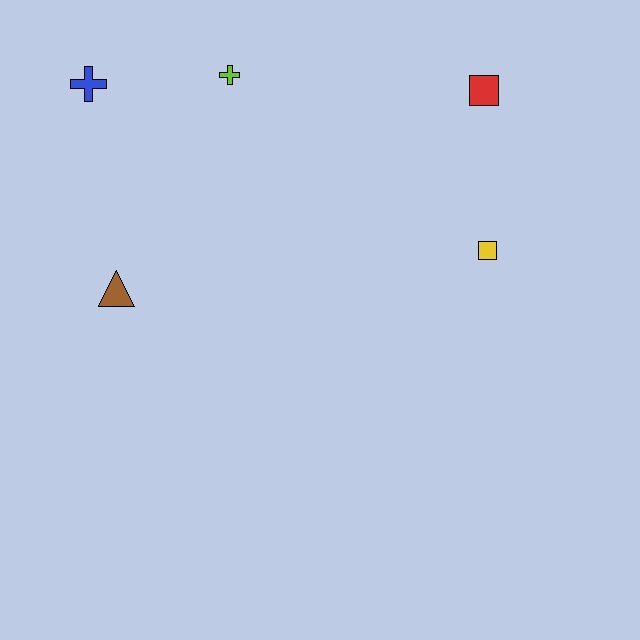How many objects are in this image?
There are 5 objects.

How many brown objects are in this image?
There is 1 brown object.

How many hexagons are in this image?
There are no hexagons.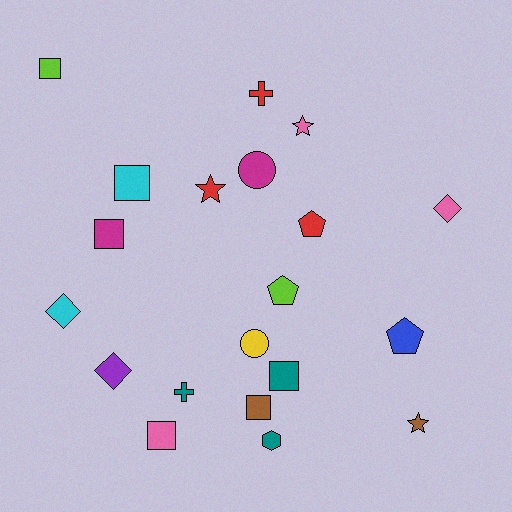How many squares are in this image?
There are 6 squares.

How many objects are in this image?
There are 20 objects.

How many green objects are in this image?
There are no green objects.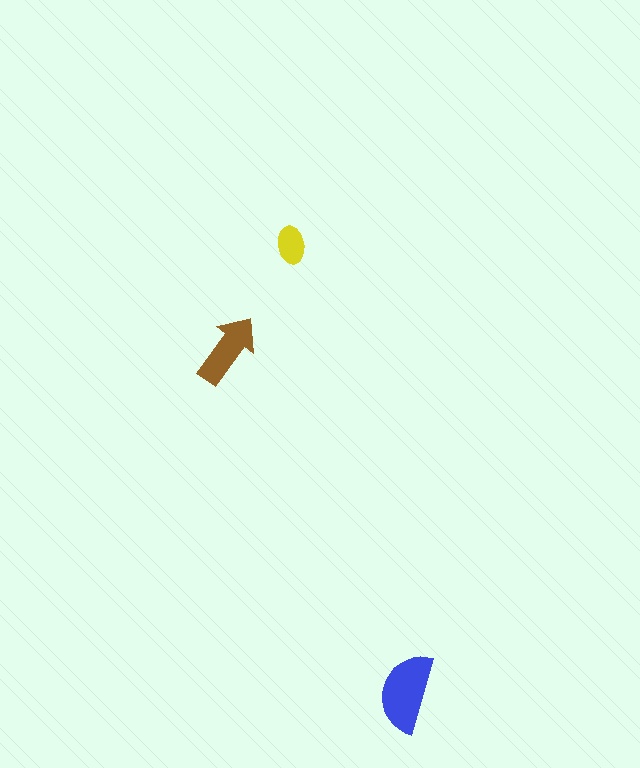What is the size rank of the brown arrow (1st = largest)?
2nd.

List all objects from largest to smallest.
The blue semicircle, the brown arrow, the yellow ellipse.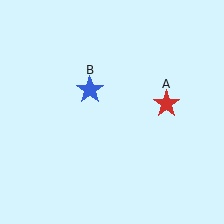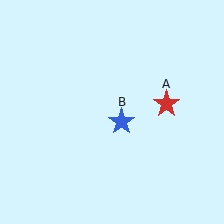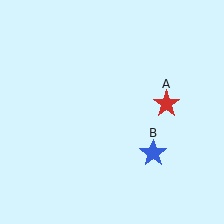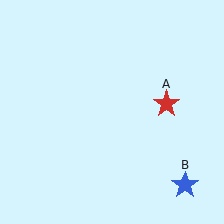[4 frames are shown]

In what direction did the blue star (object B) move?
The blue star (object B) moved down and to the right.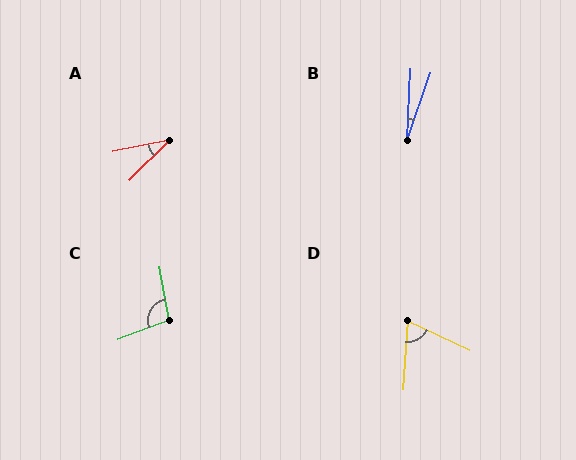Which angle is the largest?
C, at approximately 101 degrees.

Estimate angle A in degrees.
Approximately 34 degrees.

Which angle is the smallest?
B, at approximately 17 degrees.